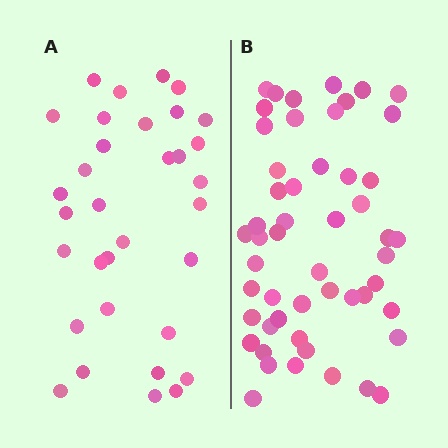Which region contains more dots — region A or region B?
Region B (the right region) has more dots.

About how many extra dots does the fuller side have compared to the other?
Region B has approximately 20 more dots than region A.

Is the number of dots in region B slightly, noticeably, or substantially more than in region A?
Region B has substantially more. The ratio is roughly 1.6 to 1.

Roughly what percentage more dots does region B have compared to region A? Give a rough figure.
About 60% more.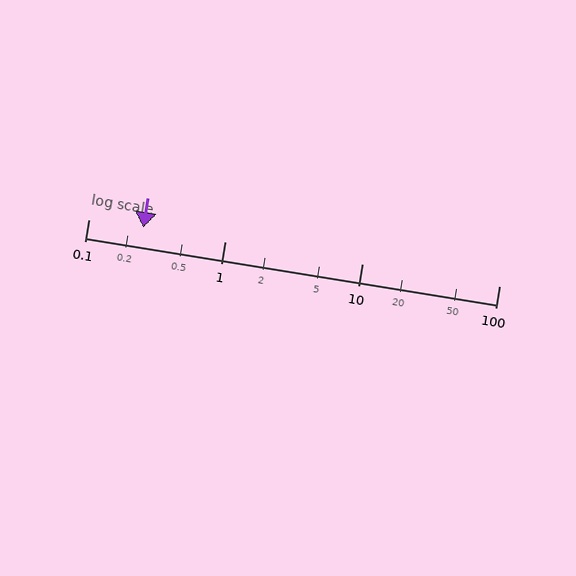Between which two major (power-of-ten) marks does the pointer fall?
The pointer is between 0.1 and 1.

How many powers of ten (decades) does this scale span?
The scale spans 3 decades, from 0.1 to 100.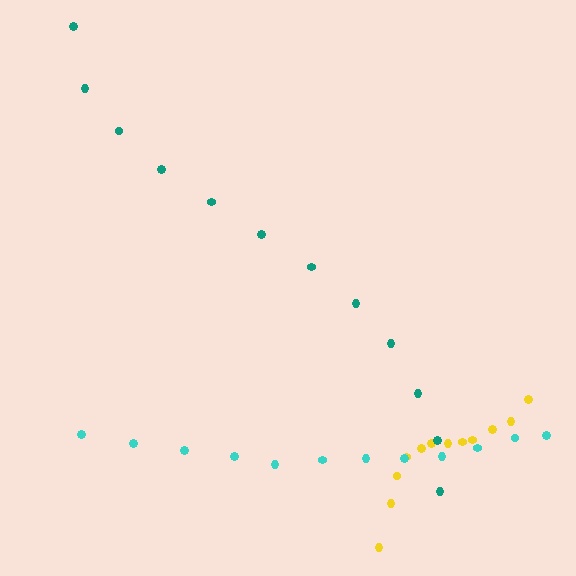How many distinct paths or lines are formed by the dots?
There are 3 distinct paths.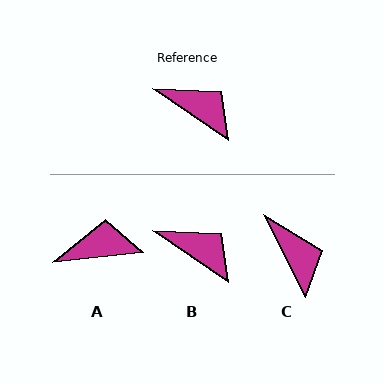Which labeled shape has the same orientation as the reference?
B.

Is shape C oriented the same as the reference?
No, it is off by about 29 degrees.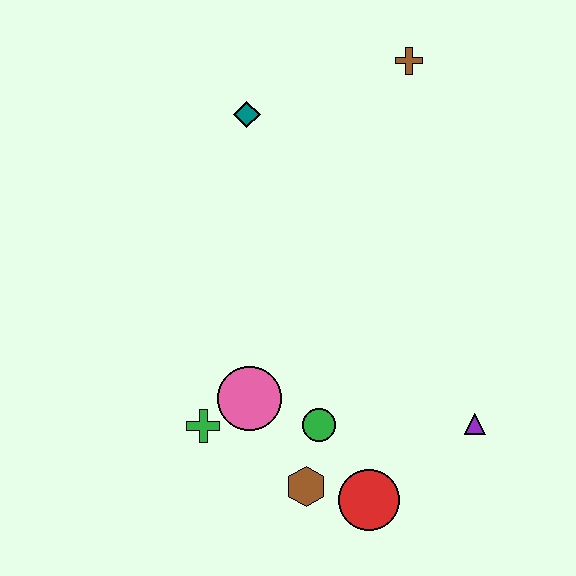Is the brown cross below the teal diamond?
No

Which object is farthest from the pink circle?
The brown cross is farthest from the pink circle.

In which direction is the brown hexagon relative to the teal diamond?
The brown hexagon is below the teal diamond.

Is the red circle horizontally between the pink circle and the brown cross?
Yes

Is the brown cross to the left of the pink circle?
No